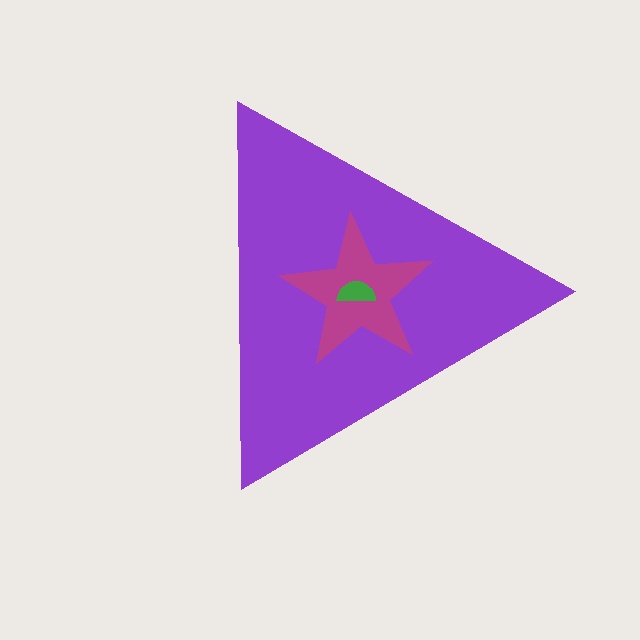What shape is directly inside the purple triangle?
The magenta star.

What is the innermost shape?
The green semicircle.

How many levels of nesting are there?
3.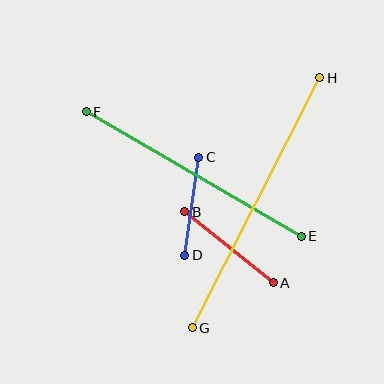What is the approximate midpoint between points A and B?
The midpoint is at approximately (229, 247) pixels.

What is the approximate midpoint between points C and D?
The midpoint is at approximately (192, 206) pixels.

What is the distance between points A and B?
The distance is approximately 113 pixels.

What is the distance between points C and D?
The distance is approximately 99 pixels.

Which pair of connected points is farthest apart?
Points G and H are farthest apart.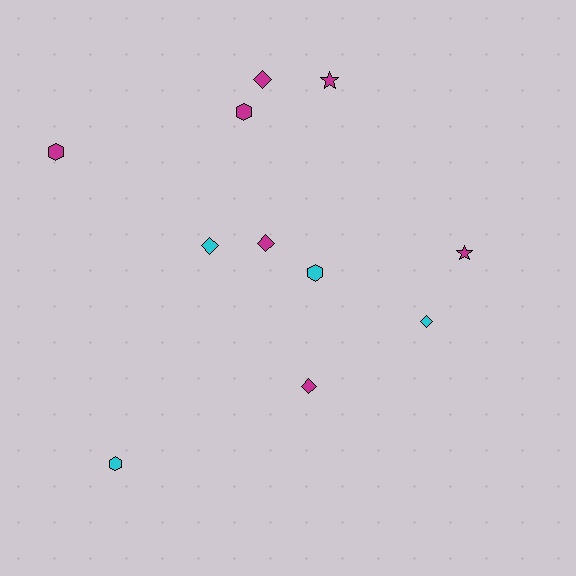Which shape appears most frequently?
Diamond, with 5 objects.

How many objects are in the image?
There are 11 objects.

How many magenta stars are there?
There are 2 magenta stars.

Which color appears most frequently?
Magenta, with 7 objects.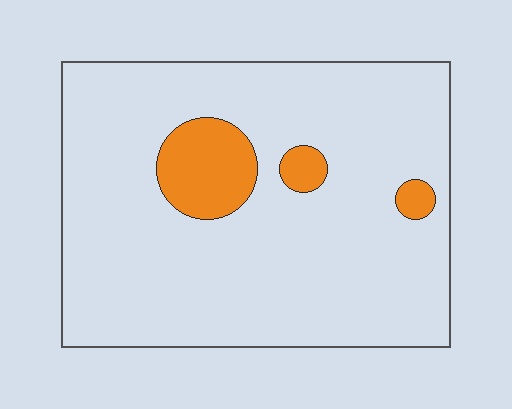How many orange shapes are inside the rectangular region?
3.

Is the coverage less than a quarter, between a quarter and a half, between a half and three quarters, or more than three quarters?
Less than a quarter.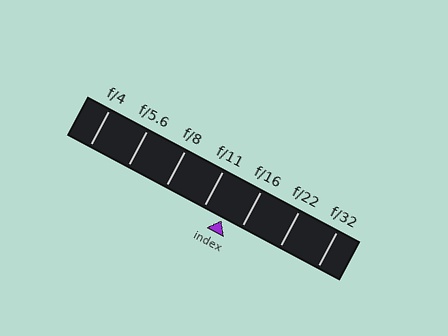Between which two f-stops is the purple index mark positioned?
The index mark is between f/11 and f/16.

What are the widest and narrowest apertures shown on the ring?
The widest aperture shown is f/4 and the narrowest is f/32.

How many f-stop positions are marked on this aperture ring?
There are 7 f-stop positions marked.